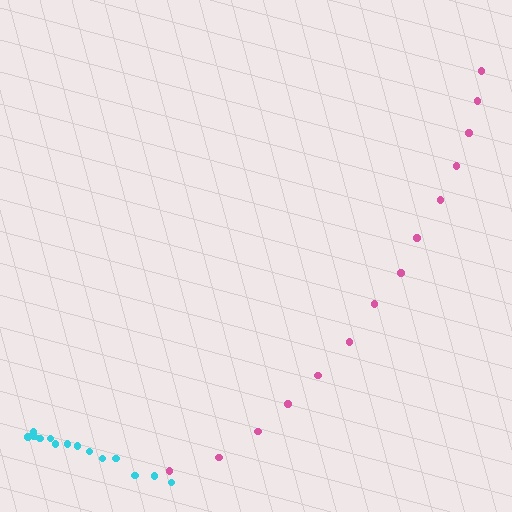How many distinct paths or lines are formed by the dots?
There are 2 distinct paths.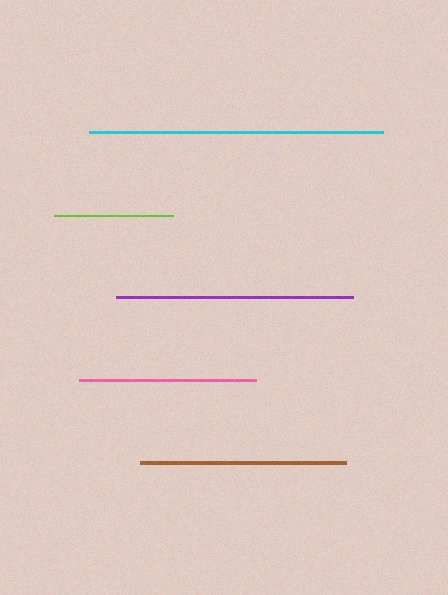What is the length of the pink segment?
The pink segment is approximately 177 pixels long.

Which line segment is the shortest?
The lime line is the shortest at approximately 119 pixels.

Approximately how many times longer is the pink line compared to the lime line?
The pink line is approximately 1.5 times the length of the lime line.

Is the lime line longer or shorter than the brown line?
The brown line is longer than the lime line.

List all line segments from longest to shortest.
From longest to shortest: cyan, purple, brown, pink, lime.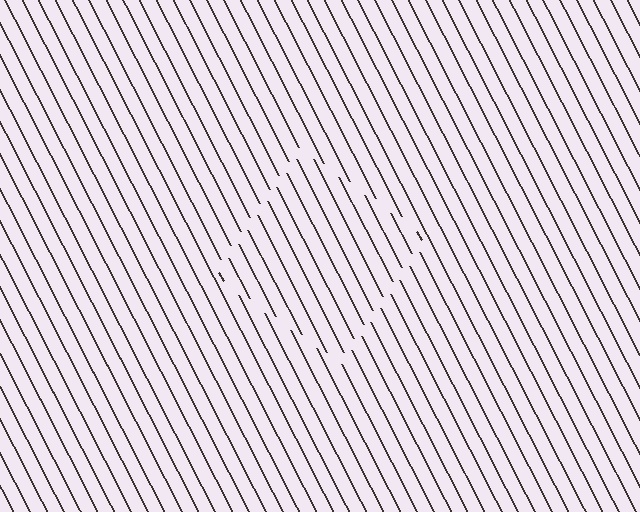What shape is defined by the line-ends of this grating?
An illusory square. The interior of the shape contains the same grating, shifted by half a period — the contour is defined by the phase discontinuity where line-ends from the inner and outer gratings abut.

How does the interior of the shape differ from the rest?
The interior of the shape contains the same grating, shifted by half a period — the contour is defined by the phase discontinuity where line-ends from the inner and outer gratings abut.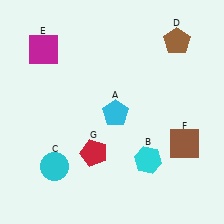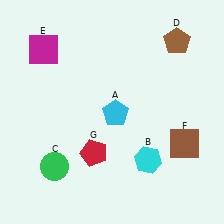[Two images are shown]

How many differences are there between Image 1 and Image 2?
There is 1 difference between the two images.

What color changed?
The circle (C) changed from cyan in Image 1 to green in Image 2.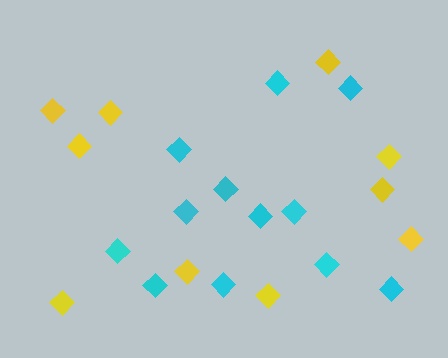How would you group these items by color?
There are 2 groups: one group of cyan diamonds (12) and one group of yellow diamonds (10).